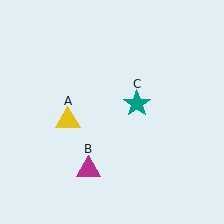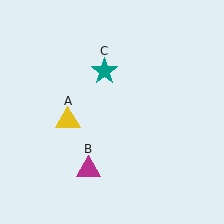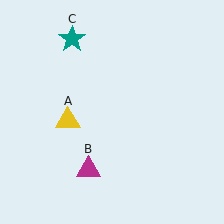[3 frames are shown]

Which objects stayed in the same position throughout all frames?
Yellow triangle (object A) and magenta triangle (object B) remained stationary.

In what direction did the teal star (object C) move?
The teal star (object C) moved up and to the left.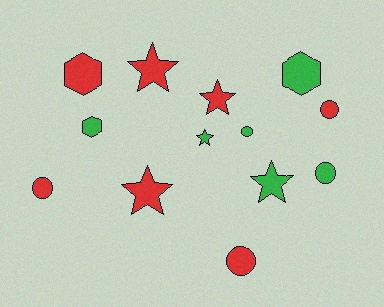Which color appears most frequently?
Red, with 7 objects.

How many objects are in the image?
There are 13 objects.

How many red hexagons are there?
There is 1 red hexagon.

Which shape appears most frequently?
Star, with 5 objects.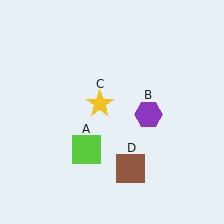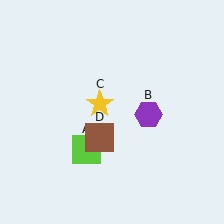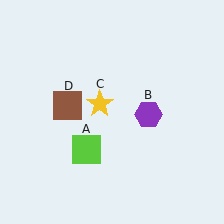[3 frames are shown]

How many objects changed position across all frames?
1 object changed position: brown square (object D).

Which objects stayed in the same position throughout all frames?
Lime square (object A) and purple hexagon (object B) and yellow star (object C) remained stationary.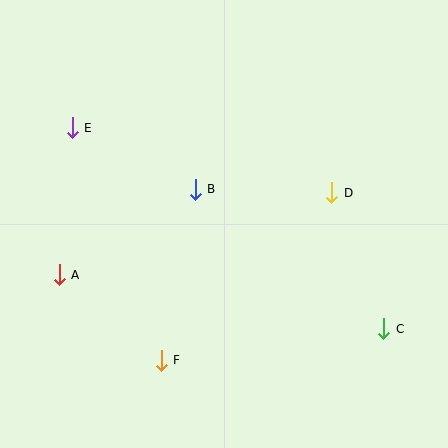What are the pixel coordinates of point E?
Point E is at (72, 128).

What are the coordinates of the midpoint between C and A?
The midpoint between C and A is at (221, 302).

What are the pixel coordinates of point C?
Point C is at (384, 329).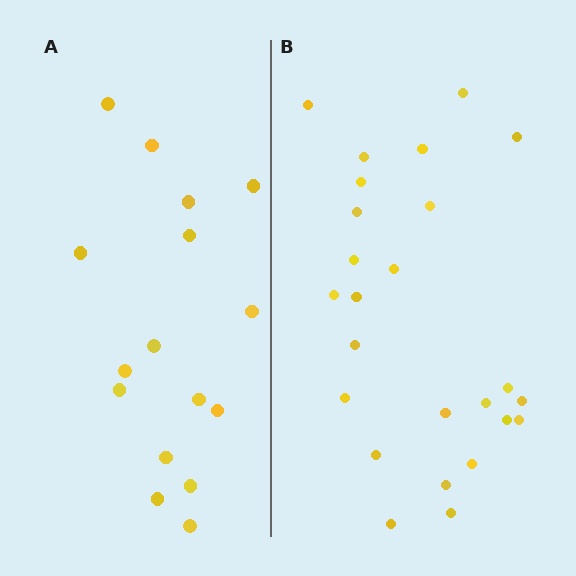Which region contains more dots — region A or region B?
Region B (the right region) has more dots.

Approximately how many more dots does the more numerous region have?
Region B has roughly 8 or so more dots than region A.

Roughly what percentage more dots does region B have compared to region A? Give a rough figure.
About 55% more.